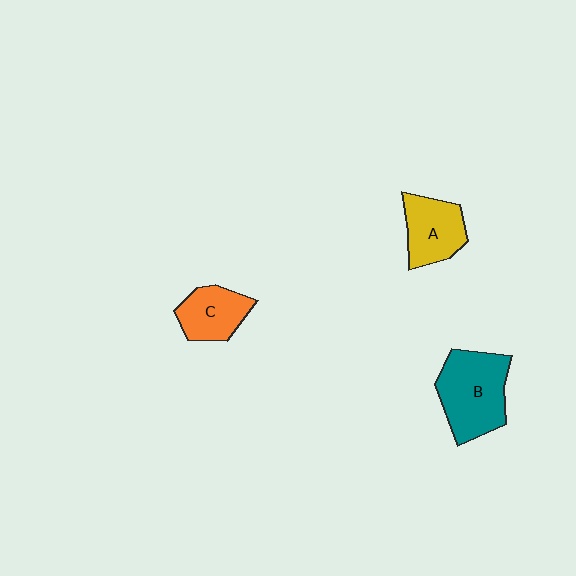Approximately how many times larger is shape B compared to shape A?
Approximately 1.5 times.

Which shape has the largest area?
Shape B (teal).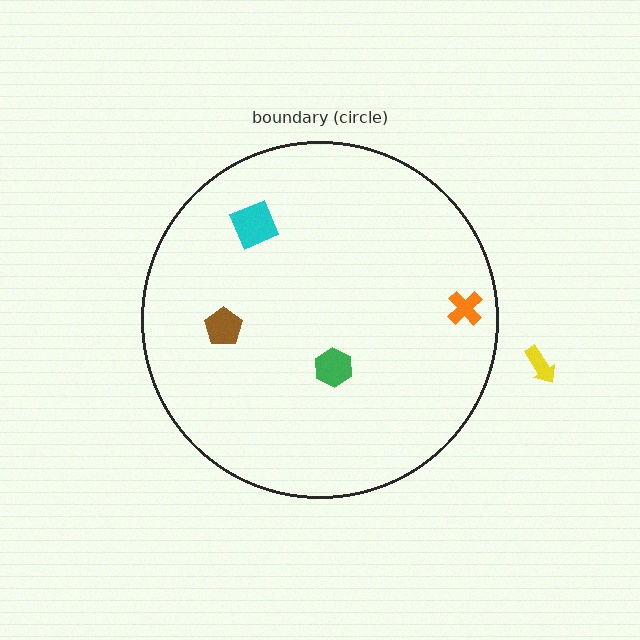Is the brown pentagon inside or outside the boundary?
Inside.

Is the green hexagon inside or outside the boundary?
Inside.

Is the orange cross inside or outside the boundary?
Inside.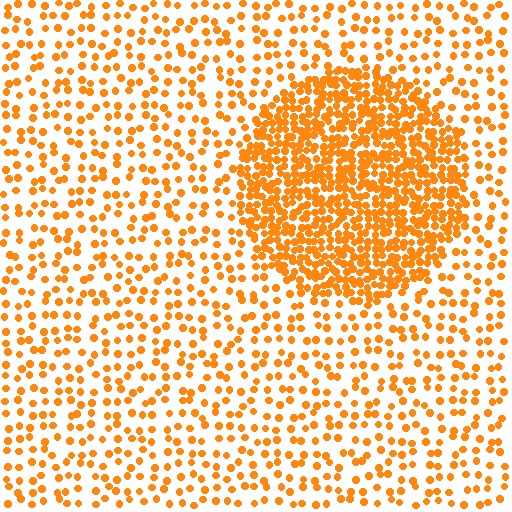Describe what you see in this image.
The image contains small orange elements arranged at two different densities. A circle-shaped region is visible where the elements are more densely packed than the surrounding area.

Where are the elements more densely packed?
The elements are more densely packed inside the circle boundary.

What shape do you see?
I see a circle.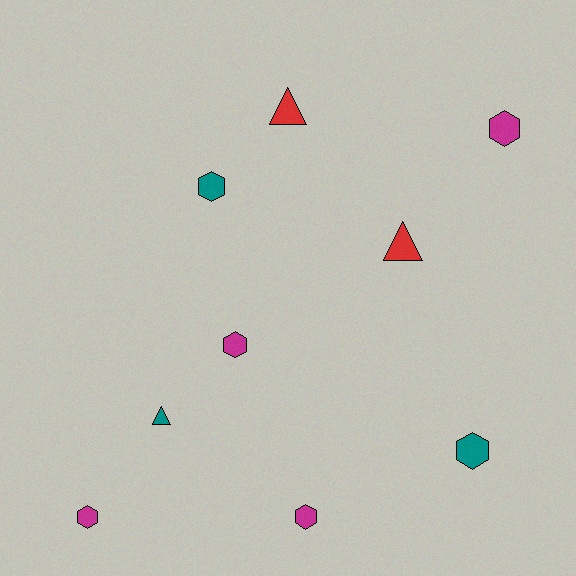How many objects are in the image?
There are 9 objects.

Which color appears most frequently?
Magenta, with 4 objects.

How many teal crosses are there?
There are no teal crosses.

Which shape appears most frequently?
Hexagon, with 6 objects.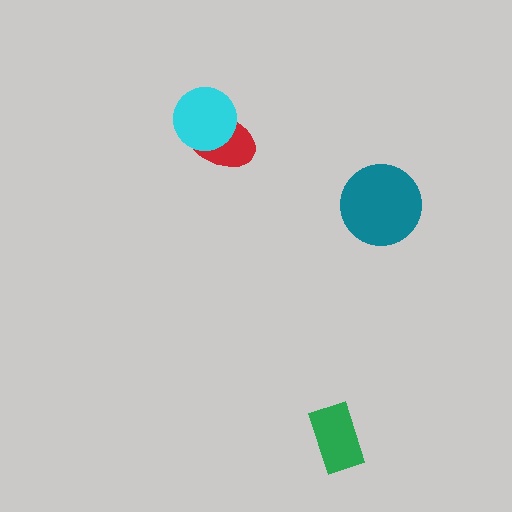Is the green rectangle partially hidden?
No, no other shape covers it.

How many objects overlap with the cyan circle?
1 object overlaps with the cyan circle.